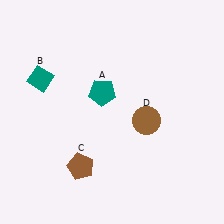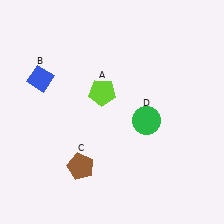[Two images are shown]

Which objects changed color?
A changed from teal to lime. B changed from teal to blue. D changed from brown to green.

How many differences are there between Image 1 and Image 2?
There are 3 differences between the two images.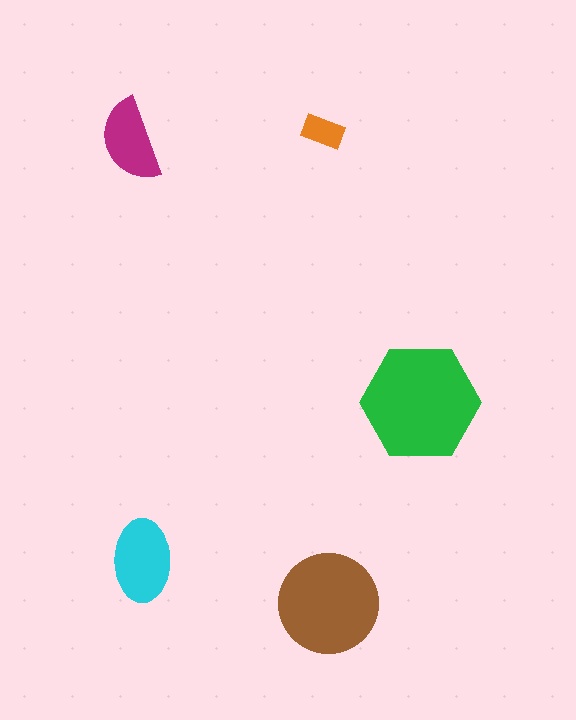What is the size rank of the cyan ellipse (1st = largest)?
3rd.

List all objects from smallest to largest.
The orange rectangle, the magenta semicircle, the cyan ellipse, the brown circle, the green hexagon.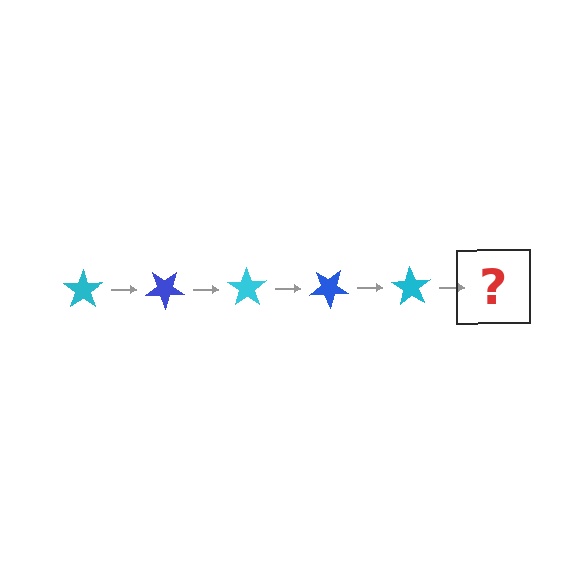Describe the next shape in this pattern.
It should be a blue star, rotated 175 degrees from the start.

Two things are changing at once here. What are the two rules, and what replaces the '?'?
The two rules are that it rotates 35 degrees each step and the color cycles through cyan and blue. The '?' should be a blue star, rotated 175 degrees from the start.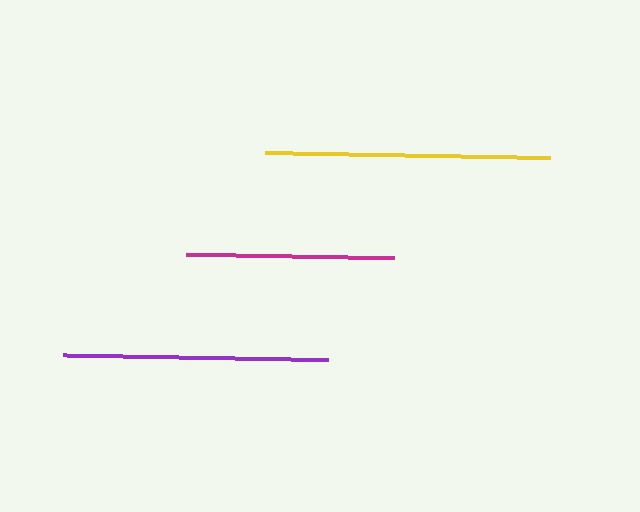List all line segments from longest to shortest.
From longest to shortest: yellow, purple, magenta.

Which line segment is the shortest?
The magenta line is the shortest at approximately 208 pixels.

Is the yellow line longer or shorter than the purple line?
The yellow line is longer than the purple line.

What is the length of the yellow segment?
The yellow segment is approximately 285 pixels long.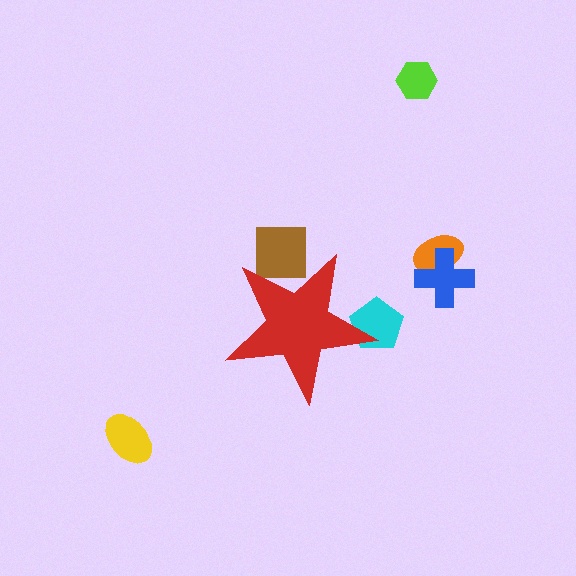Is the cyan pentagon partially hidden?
Yes, the cyan pentagon is partially hidden behind the red star.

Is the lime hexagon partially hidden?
No, the lime hexagon is fully visible.